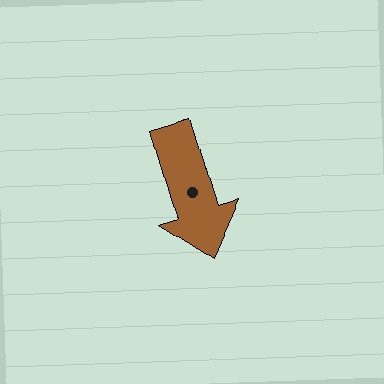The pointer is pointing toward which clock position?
Roughly 5 o'clock.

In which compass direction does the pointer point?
South.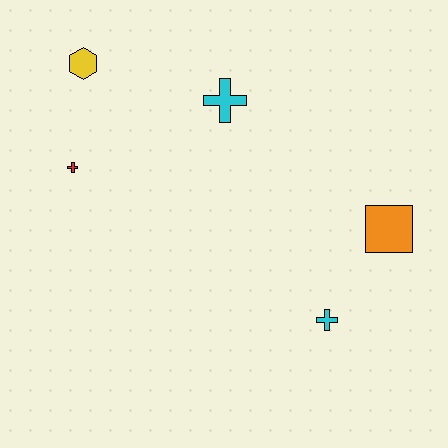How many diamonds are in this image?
There are no diamonds.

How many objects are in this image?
There are 5 objects.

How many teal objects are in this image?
There are no teal objects.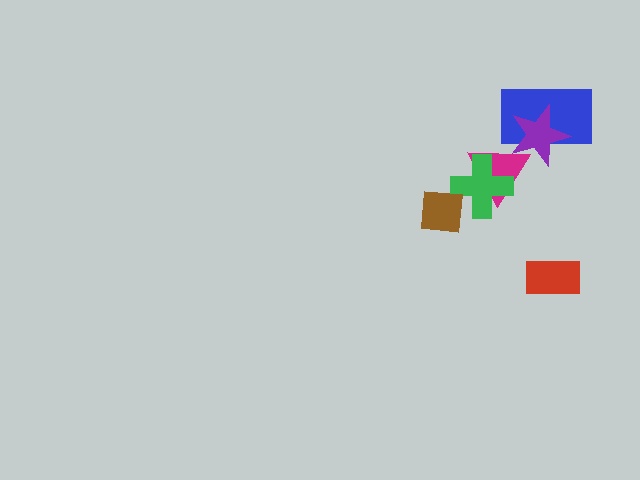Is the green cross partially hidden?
Yes, it is partially covered by another shape.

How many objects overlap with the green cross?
2 objects overlap with the green cross.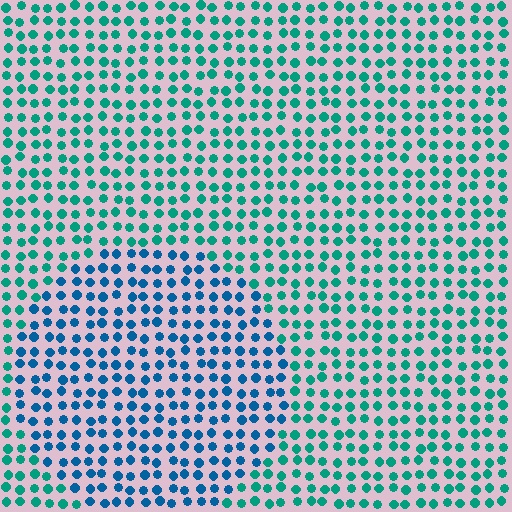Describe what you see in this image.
The image is filled with small teal elements in a uniform arrangement. A circle-shaped region is visible where the elements are tinted to a slightly different hue, forming a subtle color boundary.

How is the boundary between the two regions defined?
The boundary is defined purely by a slight shift in hue (about 36 degrees). Spacing, size, and orientation are identical on both sides.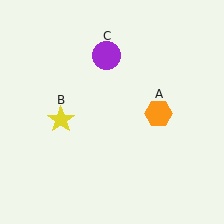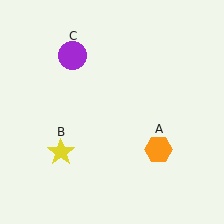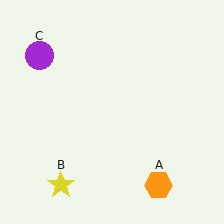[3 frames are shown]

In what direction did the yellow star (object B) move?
The yellow star (object B) moved down.